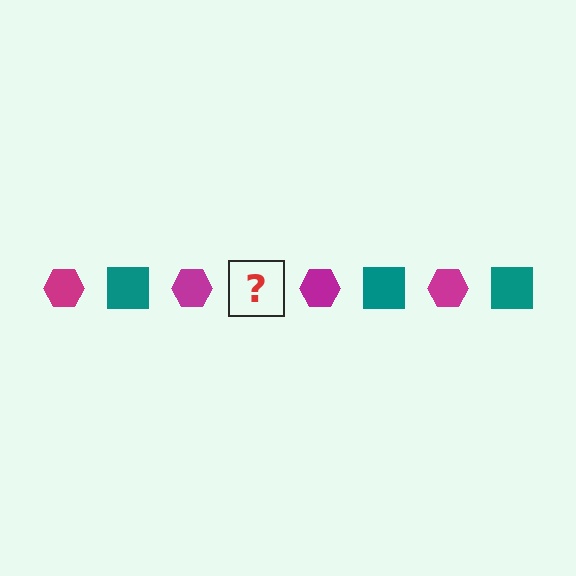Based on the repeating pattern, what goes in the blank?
The blank should be a teal square.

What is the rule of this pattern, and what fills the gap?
The rule is that the pattern alternates between magenta hexagon and teal square. The gap should be filled with a teal square.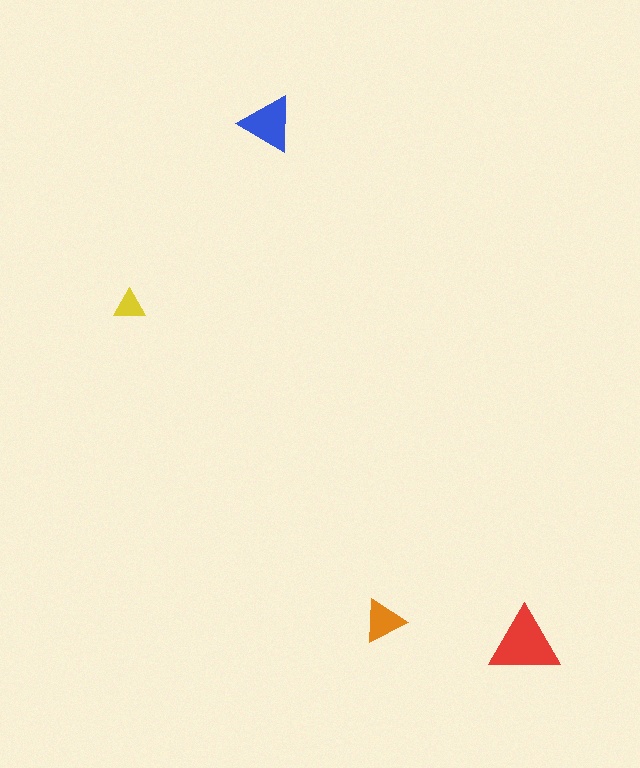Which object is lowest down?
The red triangle is bottommost.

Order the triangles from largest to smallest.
the red one, the blue one, the orange one, the yellow one.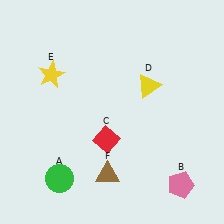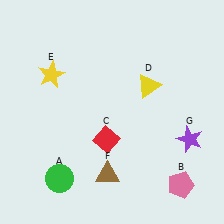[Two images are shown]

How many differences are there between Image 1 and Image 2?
There is 1 difference between the two images.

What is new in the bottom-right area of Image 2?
A purple star (G) was added in the bottom-right area of Image 2.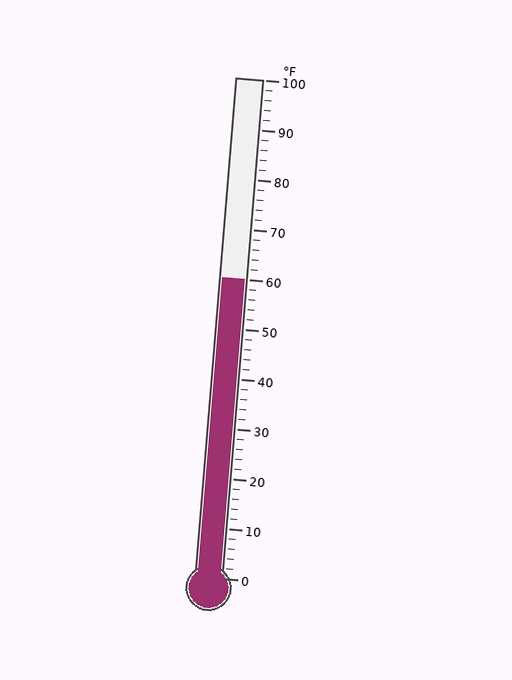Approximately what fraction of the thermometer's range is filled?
The thermometer is filled to approximately 60% of its range.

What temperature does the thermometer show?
The thermometer shows approximately 60°F.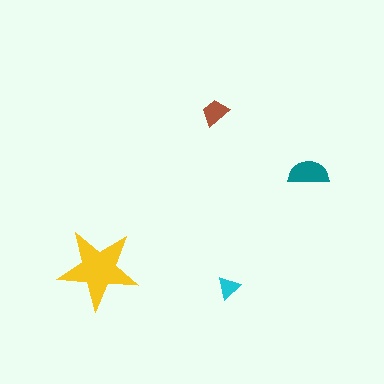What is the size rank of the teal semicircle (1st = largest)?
2nd.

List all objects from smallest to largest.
The cyan triangle, the brown trapezoid, the teal semicircle, the yellow star.